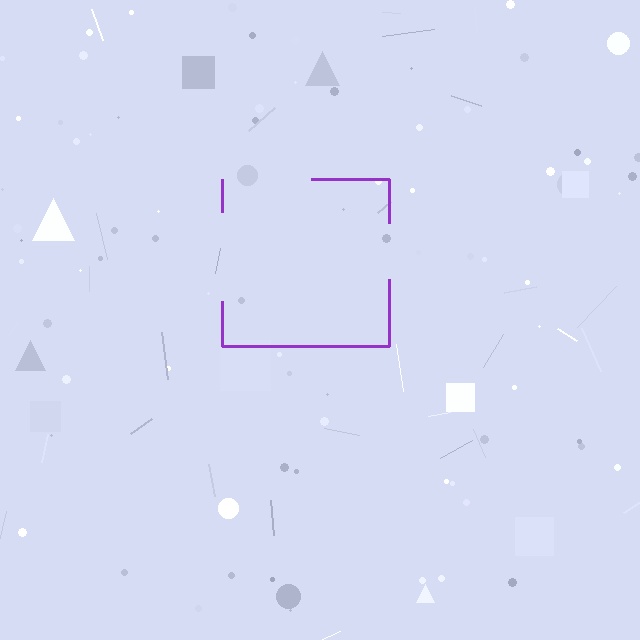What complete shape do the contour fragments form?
The contour fragments form a square.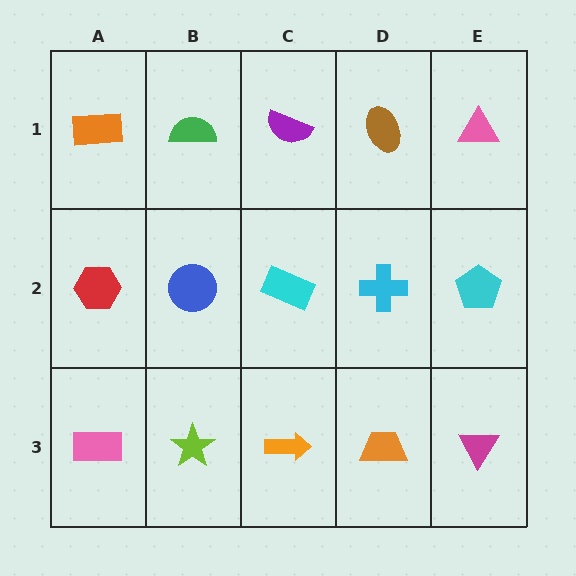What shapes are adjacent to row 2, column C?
A purple semicircle (row 1, column C), an orange arrow (row 3, column C), a blue circle (row 2, column B), a cyan cross (row 2, column D).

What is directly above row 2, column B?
A green semicircle.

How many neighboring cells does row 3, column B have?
3.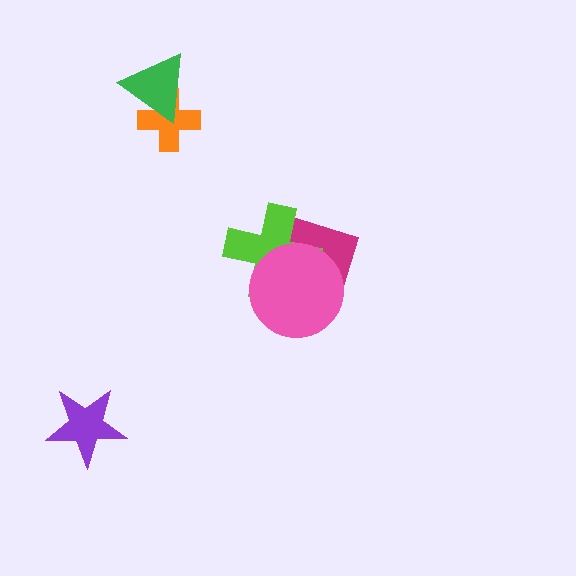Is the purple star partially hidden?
No, no other shape covers it.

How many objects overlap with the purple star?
0 objects overlap with the purple star.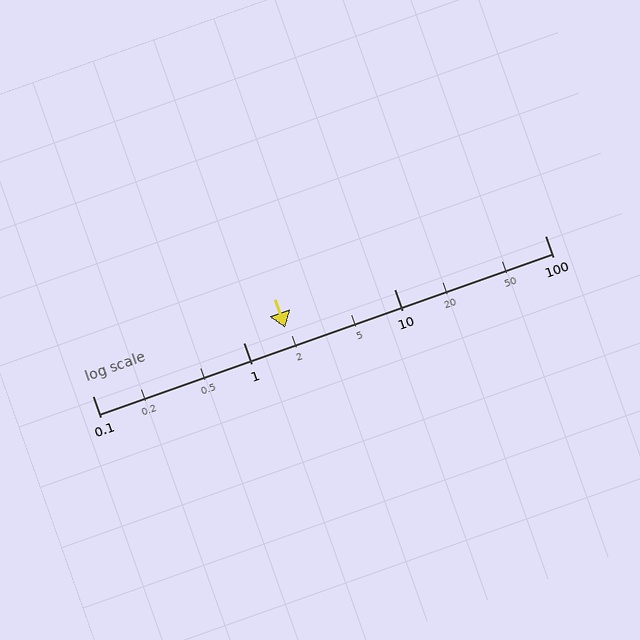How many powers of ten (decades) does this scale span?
The scale spans 3 decades, from 0.1 to 100.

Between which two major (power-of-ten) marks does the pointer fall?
The pointer is between 1 and 10.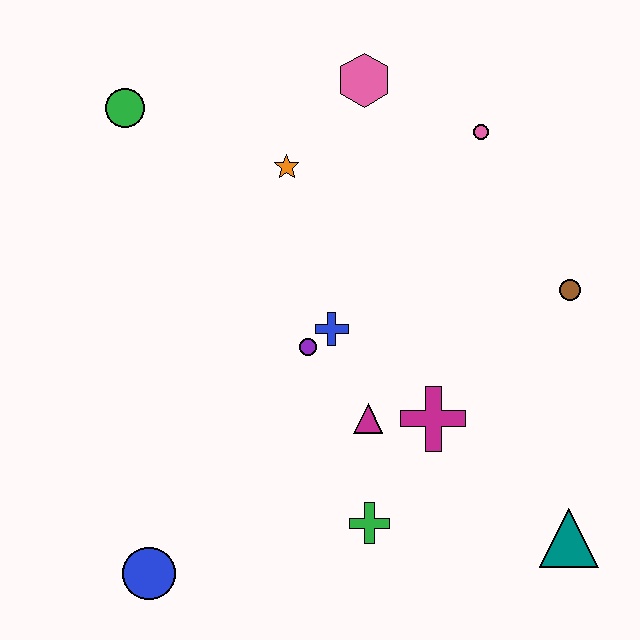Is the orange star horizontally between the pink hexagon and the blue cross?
No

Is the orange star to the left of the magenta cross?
Yes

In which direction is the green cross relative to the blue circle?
The green cross is to the right of the blue circle.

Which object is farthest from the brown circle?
The blue circle is farthest from the brown circle.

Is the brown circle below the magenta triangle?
No